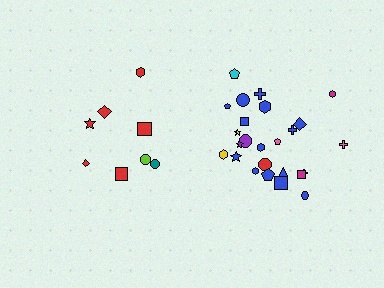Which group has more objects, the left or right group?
The right group.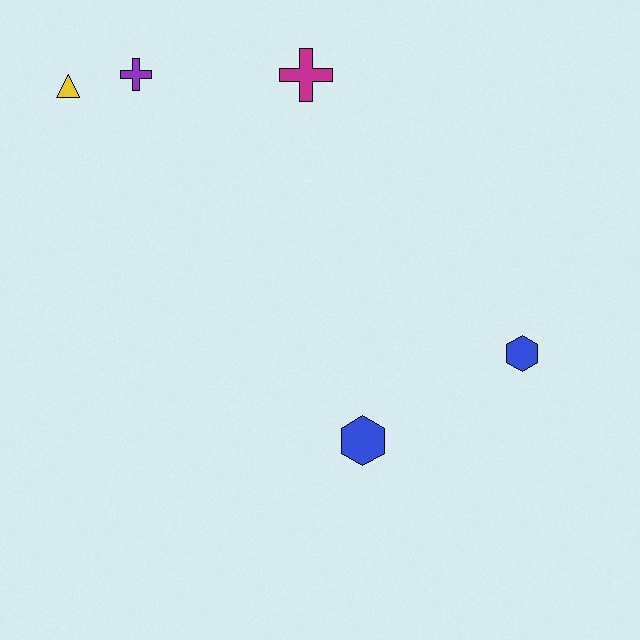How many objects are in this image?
There are 5 objects.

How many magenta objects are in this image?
There is 1 magenta object.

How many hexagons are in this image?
There are 2 hexagons.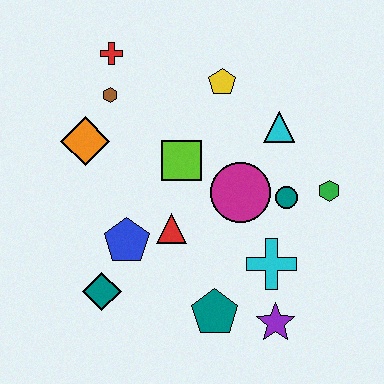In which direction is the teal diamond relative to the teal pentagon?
The teal diamond is to the left of the teal pentagon.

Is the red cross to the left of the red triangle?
Yes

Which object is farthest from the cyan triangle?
The teal diamond is farthest from the cyan triangle.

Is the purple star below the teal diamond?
Yes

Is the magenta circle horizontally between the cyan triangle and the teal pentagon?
Yes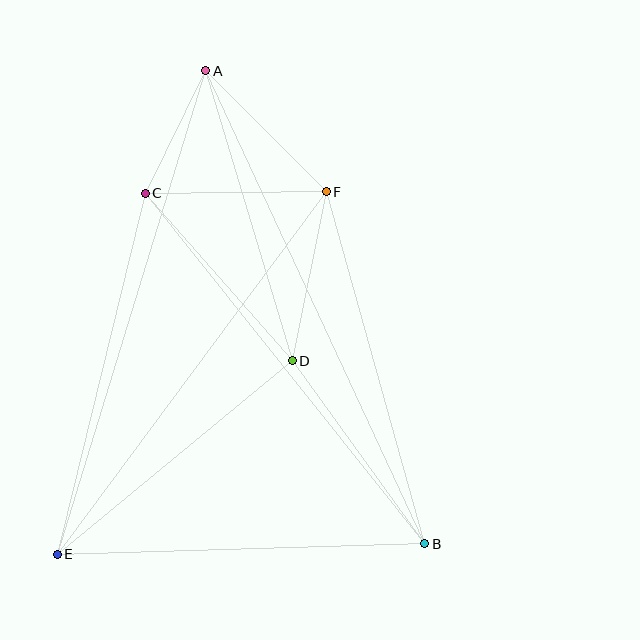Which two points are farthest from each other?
Points A and B are farthest from each other.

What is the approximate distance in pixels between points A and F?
The distance between A and F is approximately 171 pixels.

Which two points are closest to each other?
Points A and C are closest to each other.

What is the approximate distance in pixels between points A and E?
The distance between A and E is approximately 506 pixels.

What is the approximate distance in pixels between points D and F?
The distance between D and F is approximately 173 pixels.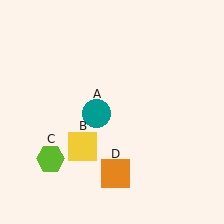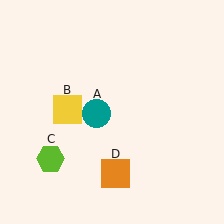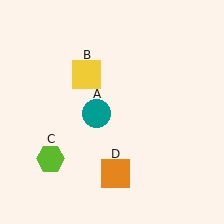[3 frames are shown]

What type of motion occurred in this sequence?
The yellow square (object B) rotated clockwise around the center of the scene.